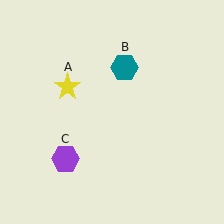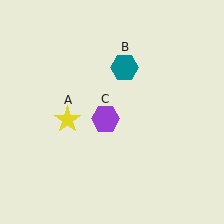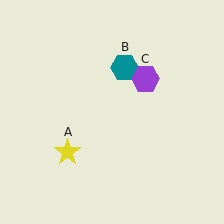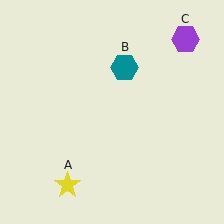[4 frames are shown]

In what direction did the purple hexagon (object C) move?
The purple hexagon (object C) moved up and to the right.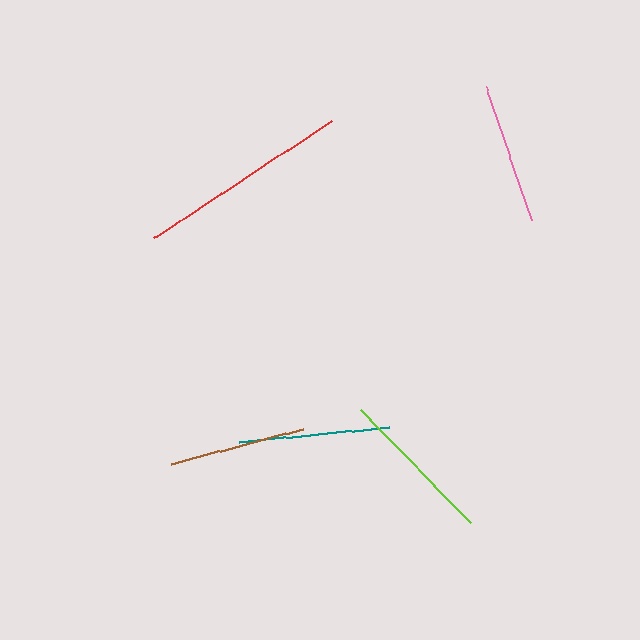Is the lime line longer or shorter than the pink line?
The lime line is longer than the pink line.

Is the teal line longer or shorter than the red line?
The red line is longer than the teal line.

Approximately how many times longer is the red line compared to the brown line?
The red line is approximately 1.6 times the length of the brown line.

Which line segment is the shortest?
The brown line is the shortest at approximately 138 pixels.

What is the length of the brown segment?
The brown segment is approximately 138 pixels long.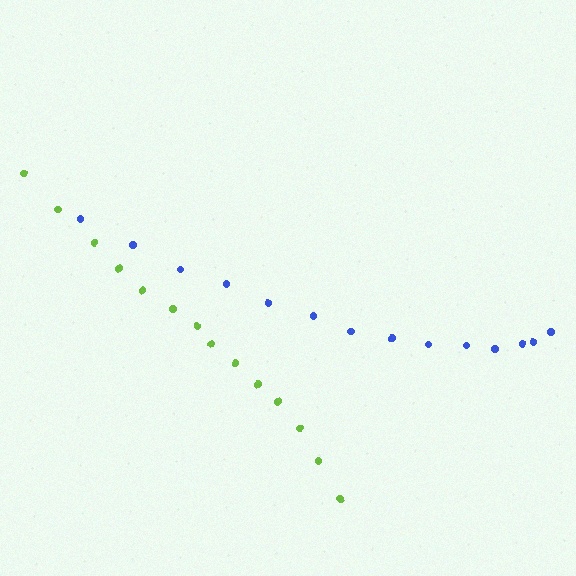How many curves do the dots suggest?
There are 2 distinct paths.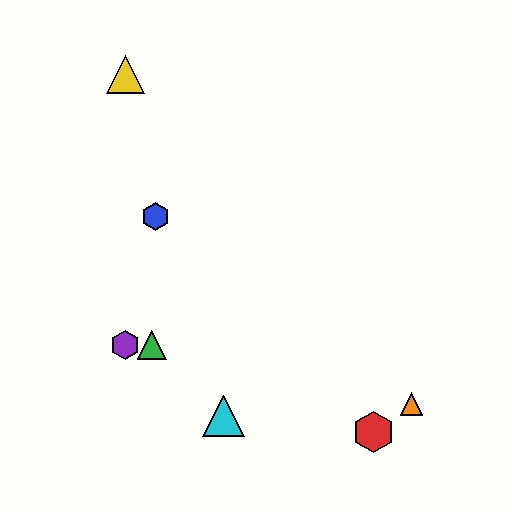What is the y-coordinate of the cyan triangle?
The cyan triangle is at y≈416.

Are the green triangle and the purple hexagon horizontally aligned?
Yes, both are at y≈345.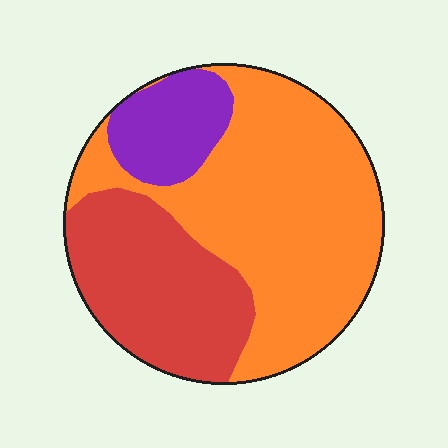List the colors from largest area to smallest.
From largest to smallest: orange, red, purple.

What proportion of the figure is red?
Red covers around 30% of the figure.